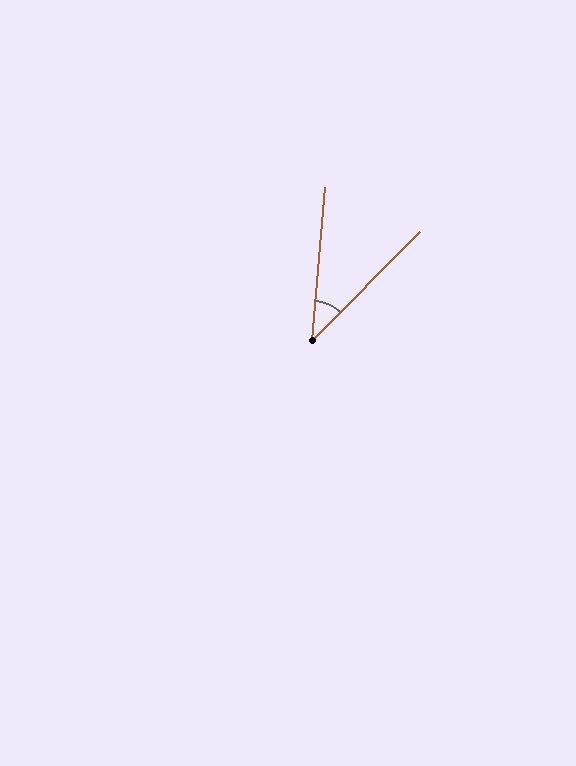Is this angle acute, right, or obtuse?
It is acute.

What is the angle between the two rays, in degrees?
Approximately 40 degrees.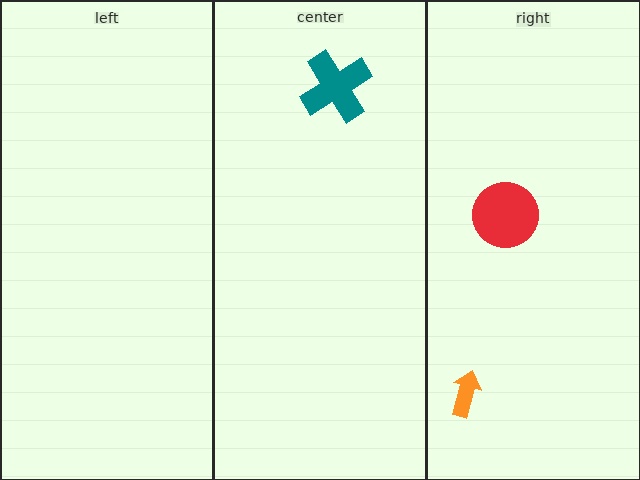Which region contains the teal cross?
The center region.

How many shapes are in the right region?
2.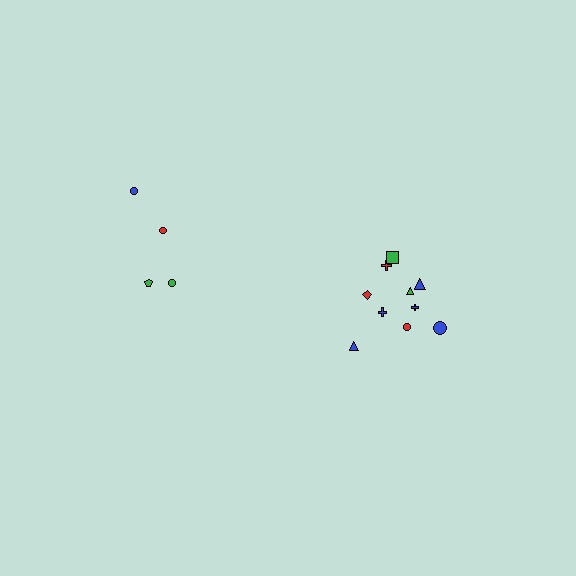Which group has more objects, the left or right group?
The right group.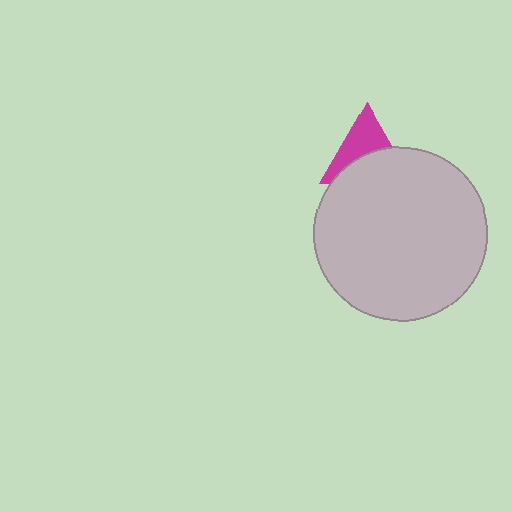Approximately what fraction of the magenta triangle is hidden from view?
Roughly 51% of the magenta triangle is hidden behind the light gray circle.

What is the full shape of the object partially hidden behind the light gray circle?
The partially hidden object is a magenta triangle.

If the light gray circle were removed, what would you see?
You would see the complete magenta triangle.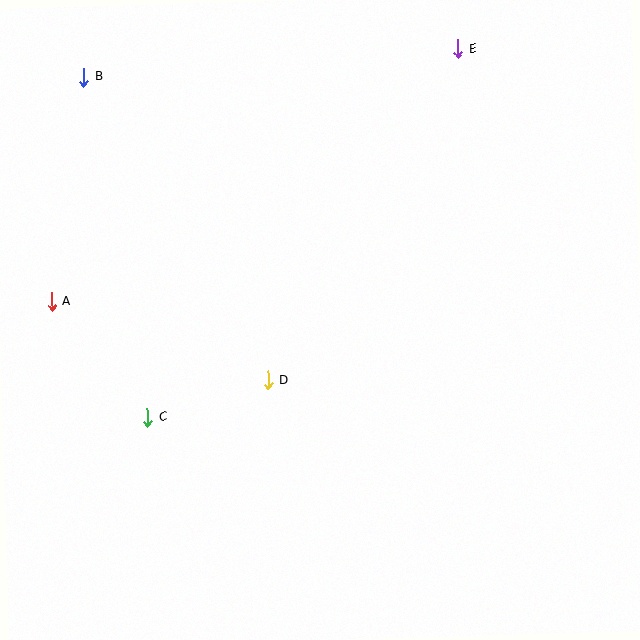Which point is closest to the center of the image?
Point D at (268, 380) is closest to the center.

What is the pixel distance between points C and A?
The distance between C and A is 150 pixels.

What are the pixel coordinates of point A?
Point A is at (52, 302).